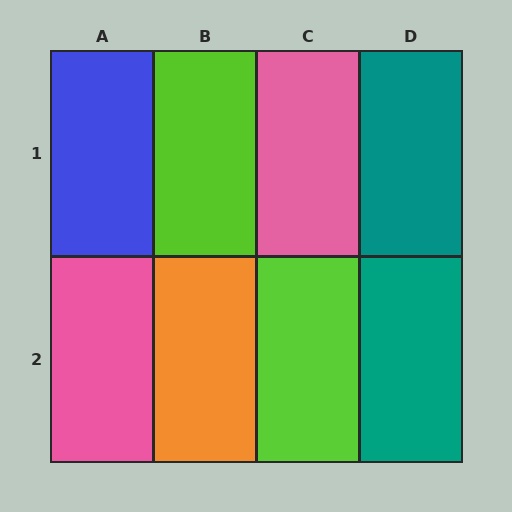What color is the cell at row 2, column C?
Lime.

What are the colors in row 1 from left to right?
Blue, lime, pink, teal.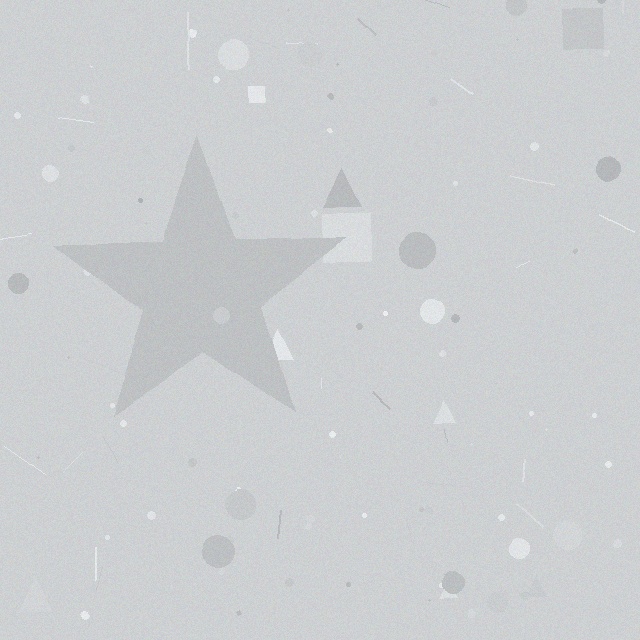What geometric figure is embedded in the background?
A star is embedded in the background.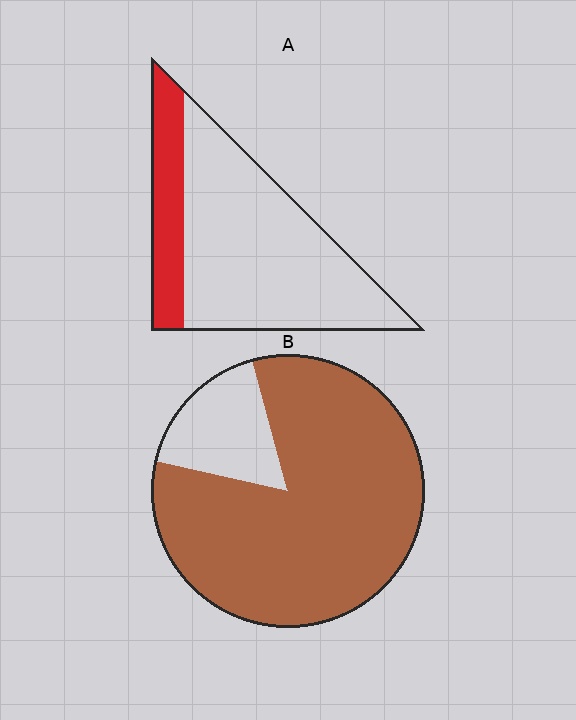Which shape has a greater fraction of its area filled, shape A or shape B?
Shape B.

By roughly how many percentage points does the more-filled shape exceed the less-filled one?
By roughly 60 percentage points (B over A).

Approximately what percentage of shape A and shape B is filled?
A is approximately 25% and B is approximately 85%.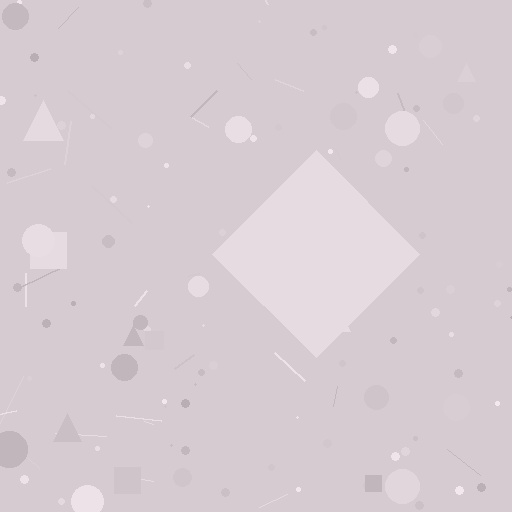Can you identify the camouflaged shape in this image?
The camouflaged shape is a diamond.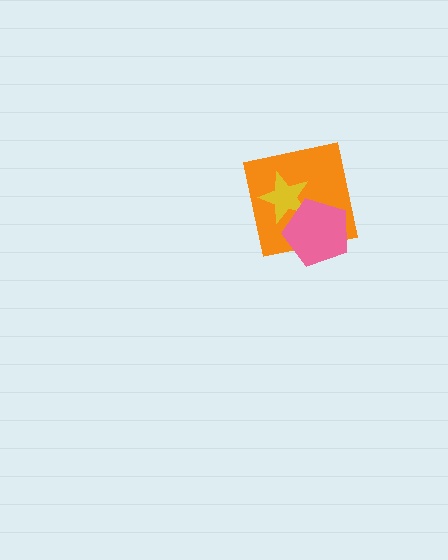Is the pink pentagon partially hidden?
No, no other shape covers it.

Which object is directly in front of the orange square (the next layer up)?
The yellow star is directly in front of the orange square.